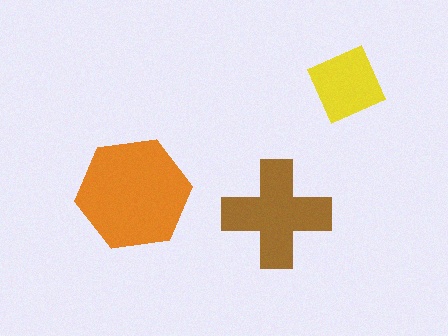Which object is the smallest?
The yellow diamond.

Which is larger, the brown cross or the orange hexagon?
The orange hexagon.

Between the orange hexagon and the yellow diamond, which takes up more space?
The orange hexagon.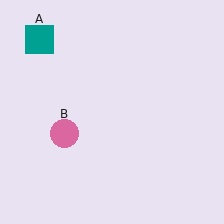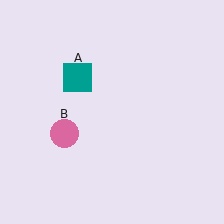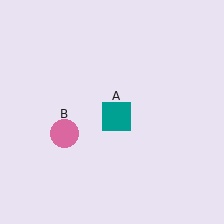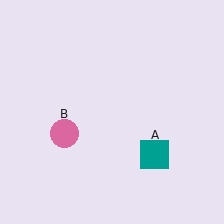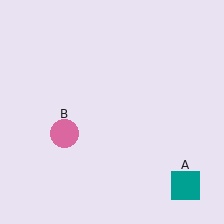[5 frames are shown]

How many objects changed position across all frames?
1 object changed position: teal square (object A).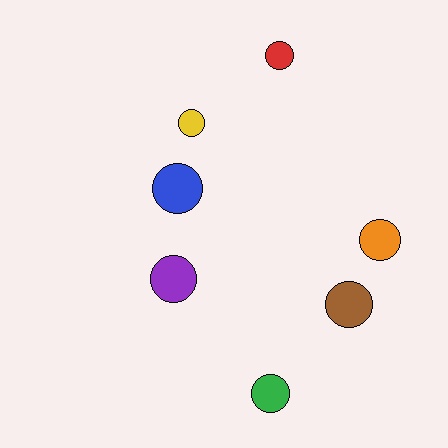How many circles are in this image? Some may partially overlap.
There are 7 circles.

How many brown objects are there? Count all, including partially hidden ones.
There is 1 brown object.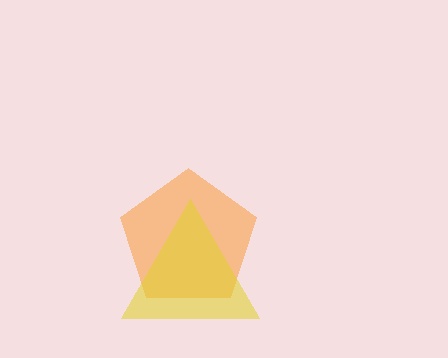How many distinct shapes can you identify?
There are 2 distinct shapes: an orange pentagon, a yellow triangle.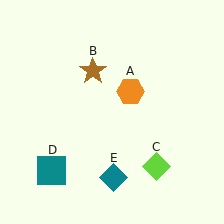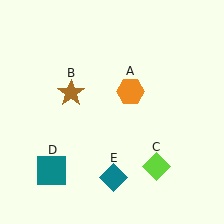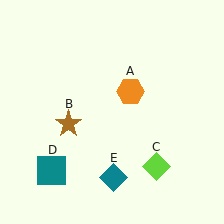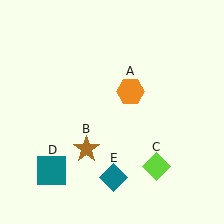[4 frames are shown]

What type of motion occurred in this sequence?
The brown star (object B) rotated counterclockwise around the center of the scene.